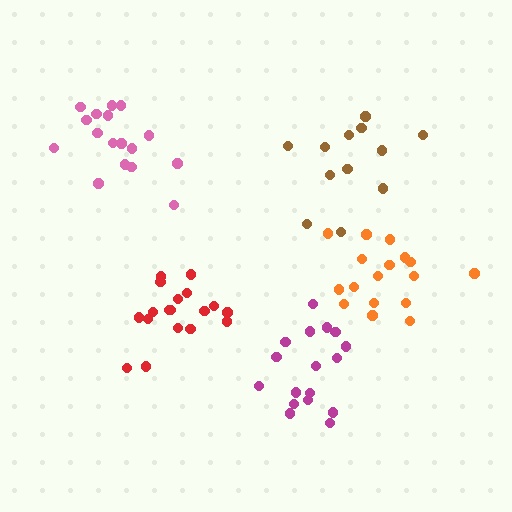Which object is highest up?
The pink cluster is topmost.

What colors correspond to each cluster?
The clusters are colored: magenta, pink, brown, red, orange.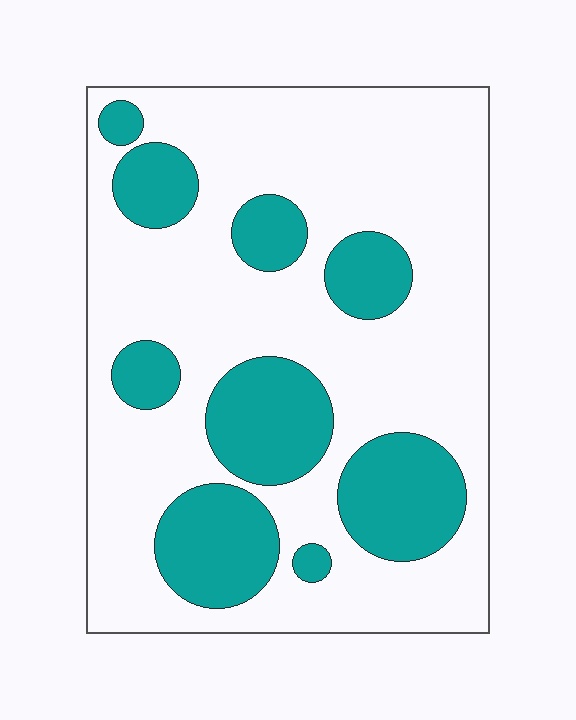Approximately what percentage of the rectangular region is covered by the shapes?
Approximately 30%.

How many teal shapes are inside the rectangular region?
9.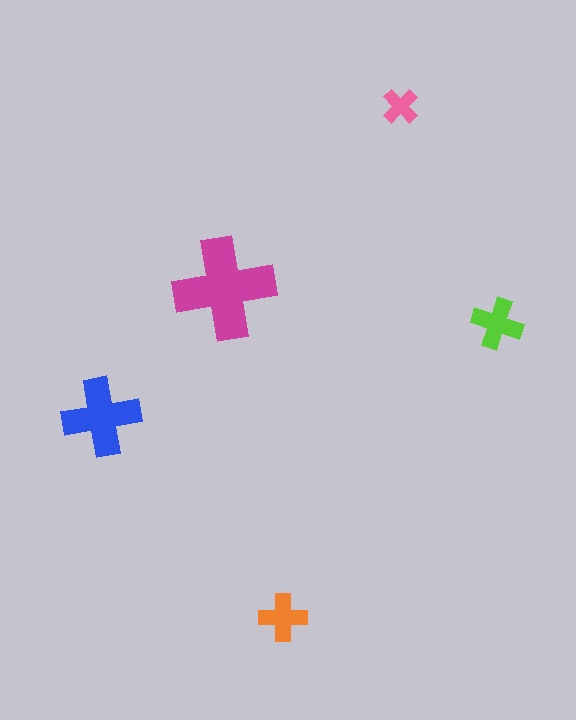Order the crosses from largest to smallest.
the magenta one, the blue one, the lime one, the orange one, the pink one.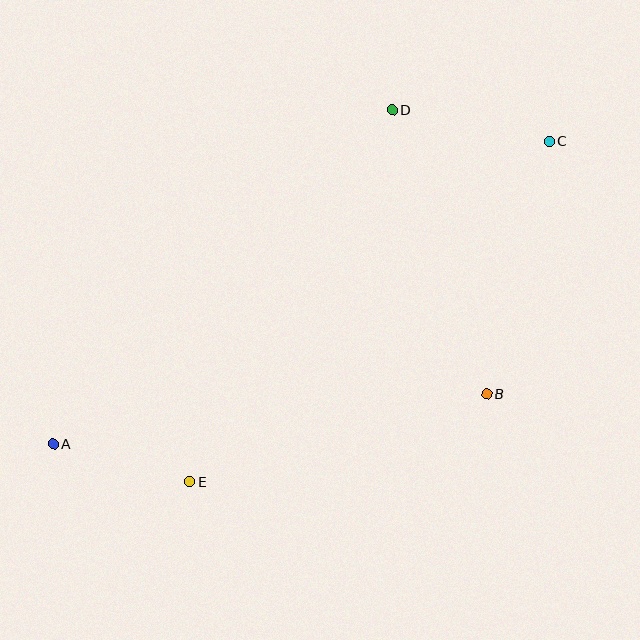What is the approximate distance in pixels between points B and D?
The distance between B and D is approximately 299 pixels.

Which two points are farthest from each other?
Points A and C are farthest from each other.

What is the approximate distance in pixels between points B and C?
The distance between B and C is approximately 260 pixels.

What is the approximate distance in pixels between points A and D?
The distance between A and D is approximately 476 pixels.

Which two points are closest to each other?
Points A and E are closest to each other.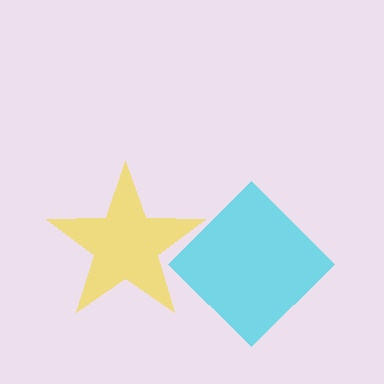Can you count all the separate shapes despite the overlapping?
Yes, there are 2 separate shapes.